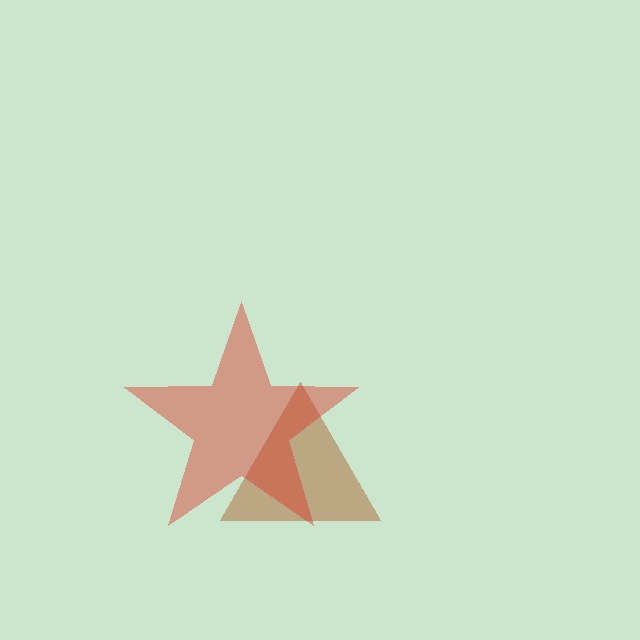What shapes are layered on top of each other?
The layered shapes are: a brown triangle, a red star.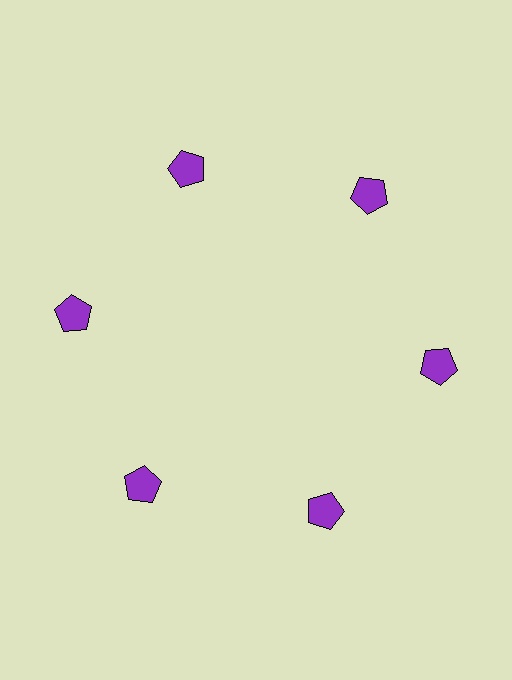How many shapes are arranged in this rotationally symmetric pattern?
There are 6 shapes, arranged in 6 groups of 1.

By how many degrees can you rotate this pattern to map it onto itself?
The pattern maps onto itself every 60 degrees of rotation.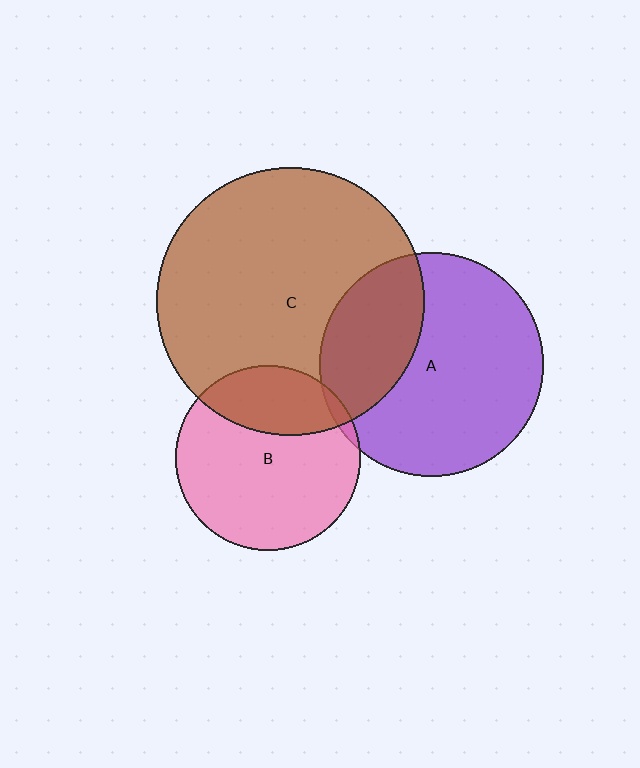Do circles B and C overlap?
Yes.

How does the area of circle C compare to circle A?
Approximately 1.4 times.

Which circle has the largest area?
Circle C (brown).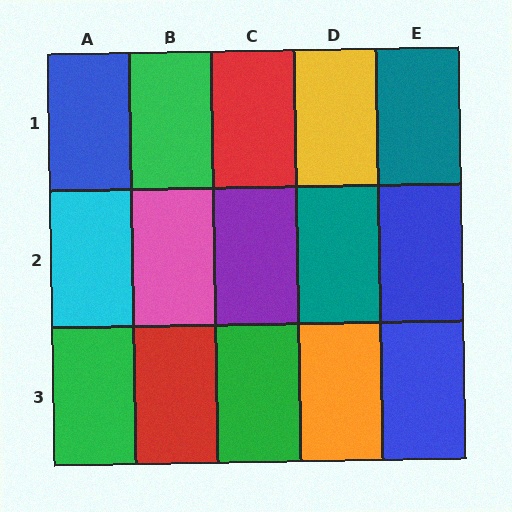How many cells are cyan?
1 cell is cyan.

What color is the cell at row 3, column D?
Orange.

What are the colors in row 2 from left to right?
Cyan, pink, purple, teal, blue.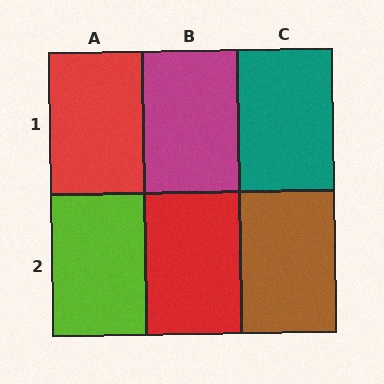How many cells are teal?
1 cell is teal.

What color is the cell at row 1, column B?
Magenta.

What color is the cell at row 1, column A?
Red.